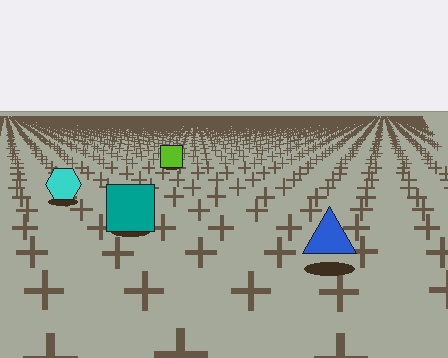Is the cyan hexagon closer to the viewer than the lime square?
Yes. The cyan hexagon is closer — you can tell from the texture gradient: the ground texture is coarser near it.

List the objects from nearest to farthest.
From nearest to farthest: the blue triangle, the teal square, the cyan hexagon, the lime square.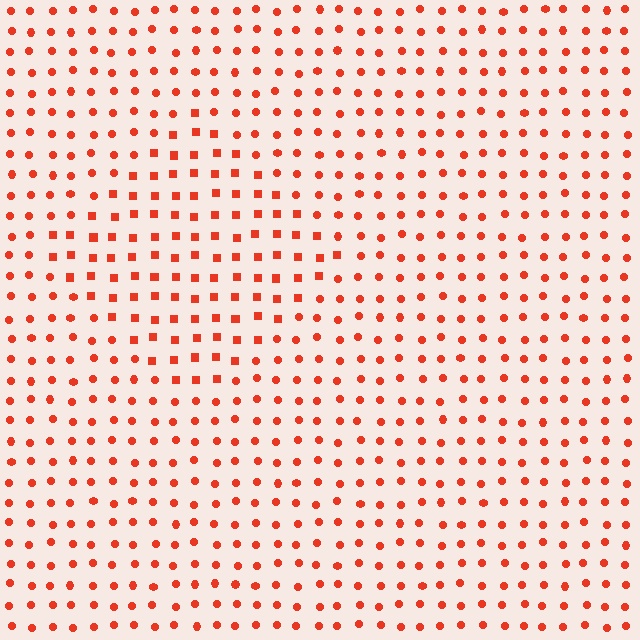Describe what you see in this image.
The image is filled with small red elements arranged in a uniform grid. A diamond-shaped region contains squares, while the surrounding area contains circles. The boundary is defined purely by the change in element shape.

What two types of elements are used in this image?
The image uses squares inside the diamond region and circles outside it.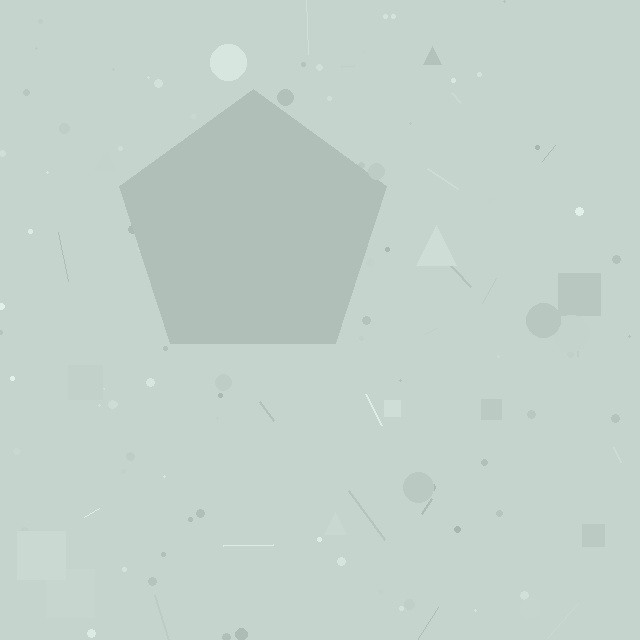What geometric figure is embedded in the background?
A pentagon is embedded in the background.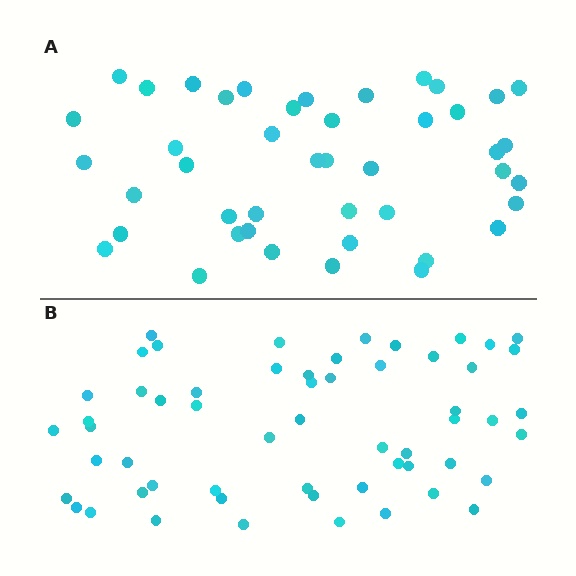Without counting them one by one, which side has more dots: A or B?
Region B (the bottom region) has more dots.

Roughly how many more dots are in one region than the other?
Region B has approximately 15 more dots than region A.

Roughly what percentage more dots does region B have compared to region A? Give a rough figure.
About 30% more.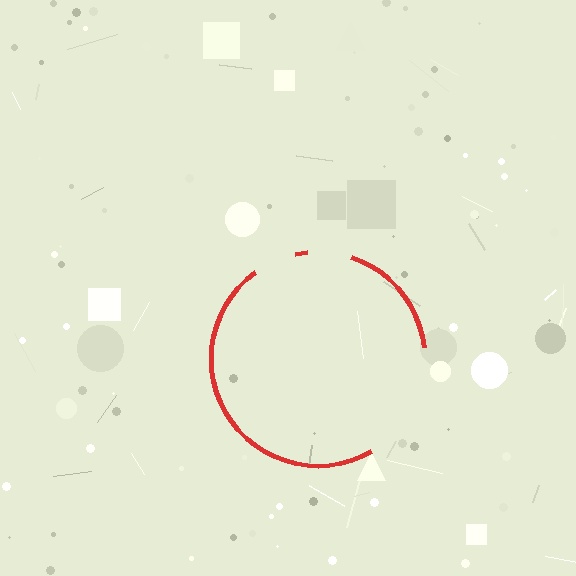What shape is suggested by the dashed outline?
The dashed outline suggests a circle.